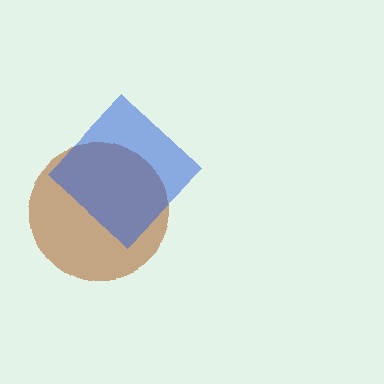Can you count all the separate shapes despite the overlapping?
Yes, there are 2 separate shapes.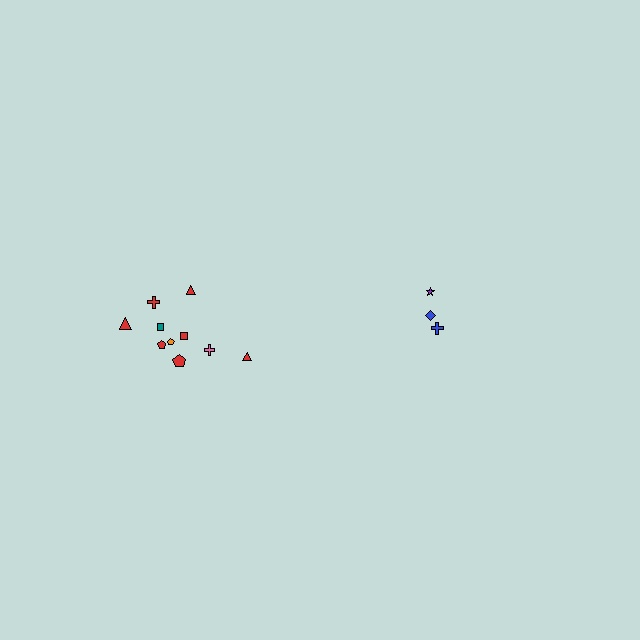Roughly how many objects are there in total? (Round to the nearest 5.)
Roughly 15 objects in total.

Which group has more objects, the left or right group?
The left group.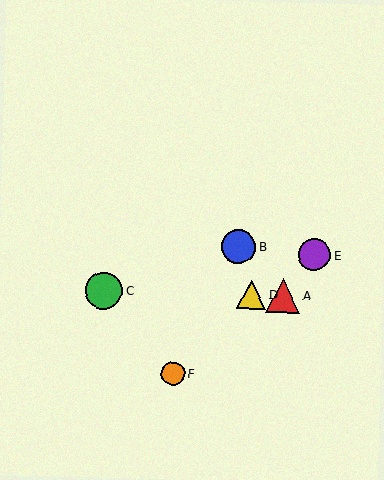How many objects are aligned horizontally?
3 objects (A, C, D) are aligned horizontally.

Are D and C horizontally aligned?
Yes, both are at y≈295.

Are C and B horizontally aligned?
No, C is at y≈291 and B is at y≈247.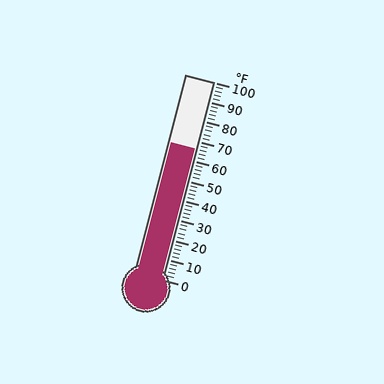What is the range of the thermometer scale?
The thermometer scale ranges from 0°F to 100°F.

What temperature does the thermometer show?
The thermometer shows approximately 66°F.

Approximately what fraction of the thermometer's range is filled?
The thermometer is filled to approximately 65% of its range.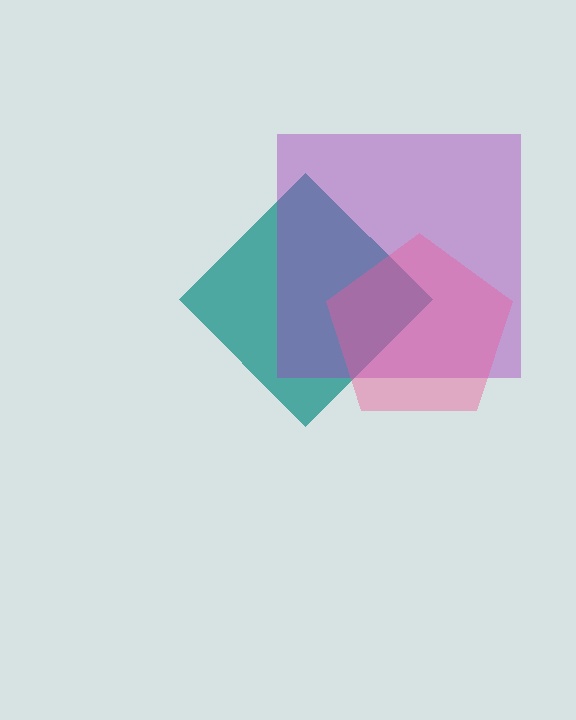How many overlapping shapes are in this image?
There are 3 overlapping shapes in the image.